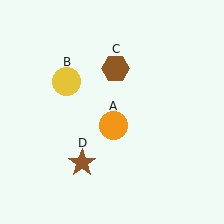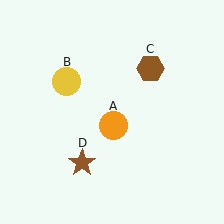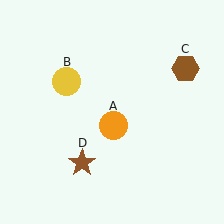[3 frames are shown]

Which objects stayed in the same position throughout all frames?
Orange circle (object A) and yellow circle (object B) and brown star (object D) remained stationary.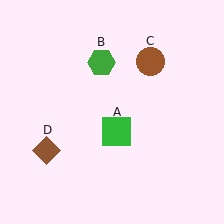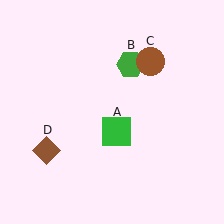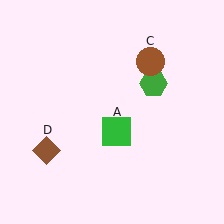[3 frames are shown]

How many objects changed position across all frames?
1 object changed position: green hexagon (object B).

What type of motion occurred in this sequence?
The green hexagon (object B) rotated clockwise around the center of the scene.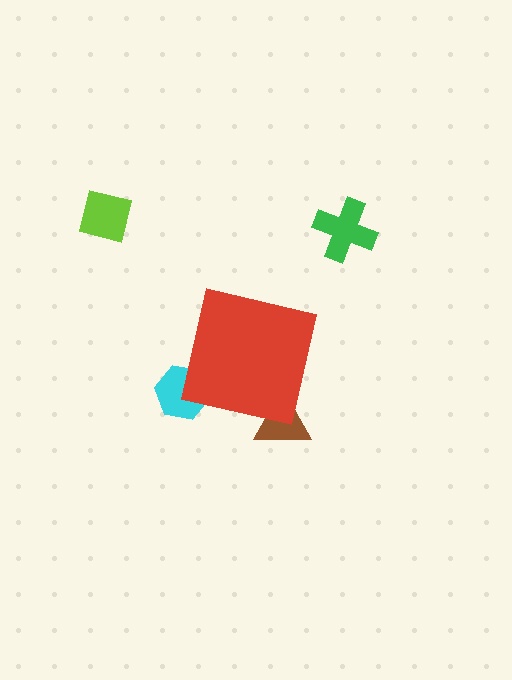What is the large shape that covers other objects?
A red square.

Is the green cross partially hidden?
No, the green cross is fully visible.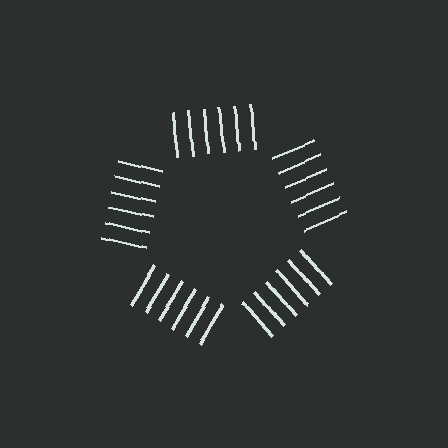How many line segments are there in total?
30 — 6 along each of the 5 edges.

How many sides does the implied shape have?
5 sides — the line-ends trace a pentagon.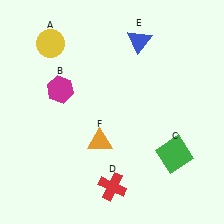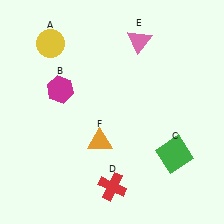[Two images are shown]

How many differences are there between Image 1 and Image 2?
There is 1 difference between the two images.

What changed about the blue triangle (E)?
In Image 1, E is blue. In Image 2, it changed to pink.